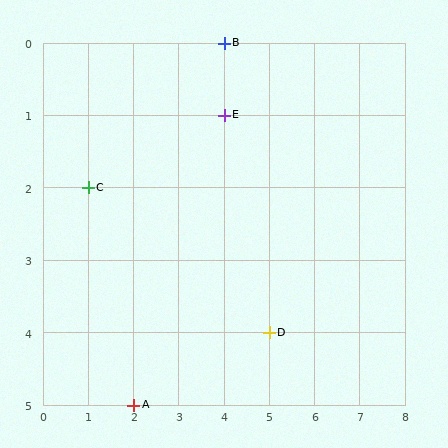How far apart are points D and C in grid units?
Points D and C are 4 columns and 2 rows apart (about 4.5 grid units diagonally).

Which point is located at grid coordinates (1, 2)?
Point C is at (1, 2).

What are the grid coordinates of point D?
Point D is at grid coordinates (5, 4).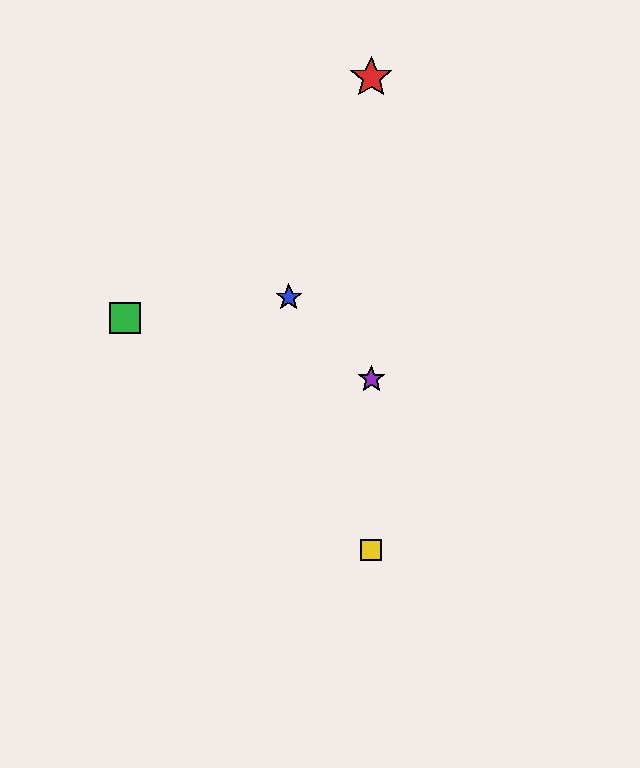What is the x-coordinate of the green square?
The green square is at x≈125.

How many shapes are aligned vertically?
3 shapes (the red star, the yellow square, the purple star) are aligned vertically.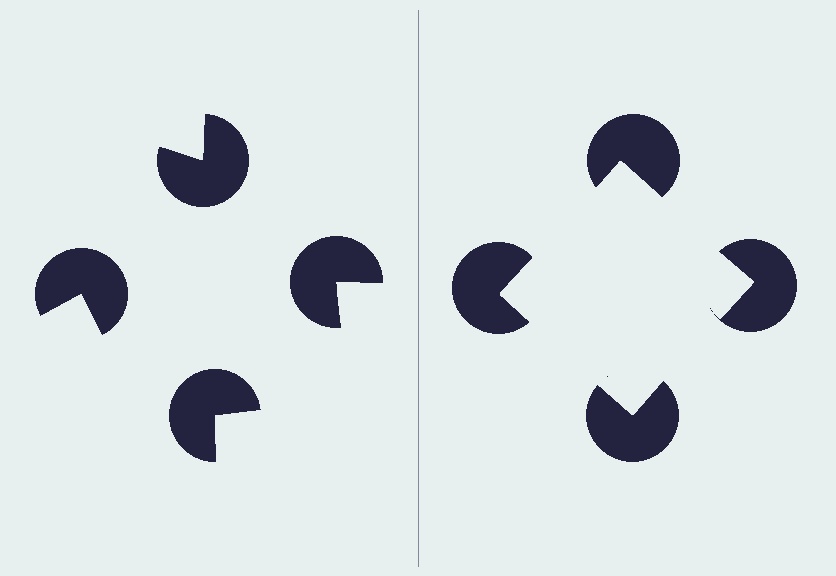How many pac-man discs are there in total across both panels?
8 — 4 on each side.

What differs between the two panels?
The pac-man discs are positioned identically on both sides; only the wedge orientations differ. On the right they align to a square; on the left they are misaligned.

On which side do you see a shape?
An illusory square appears on the right side. On the left side the wedge cuts are rotated, so no coherent shape forms.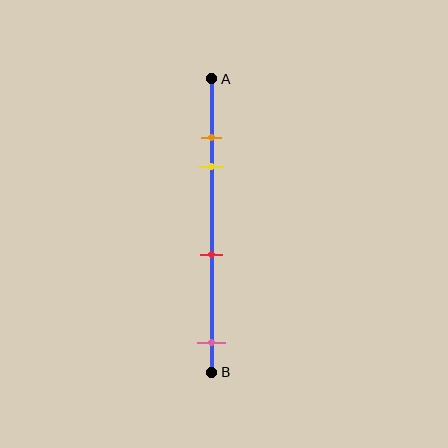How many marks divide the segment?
There are 4 marks dividing the segment.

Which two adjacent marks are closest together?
The orange and yellow marks are the closest adjacent pair.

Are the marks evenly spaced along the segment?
No, the marks are not evenly spaced.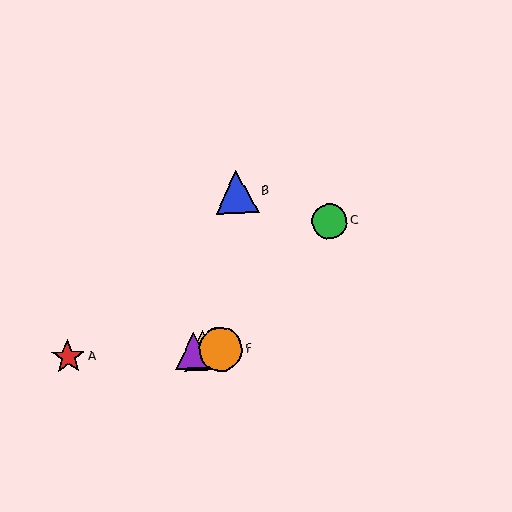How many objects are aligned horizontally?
4 objects (A, D, E, F) are aligned horizontally.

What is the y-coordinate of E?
Object E is at y≈351.